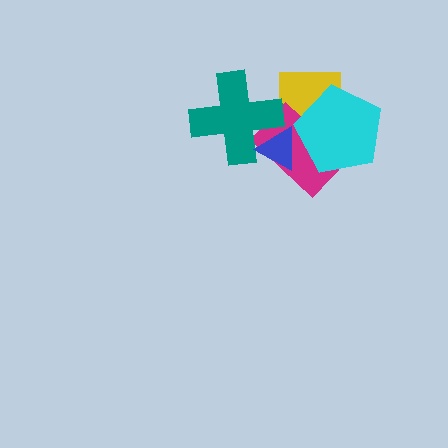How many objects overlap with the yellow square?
2 objects overlap with the yellow square.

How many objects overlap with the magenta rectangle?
4 objects overlap with the magenta rectangle.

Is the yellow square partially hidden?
Yes, it is partially covered by another shape.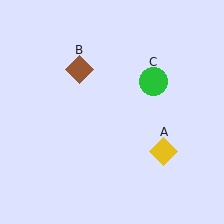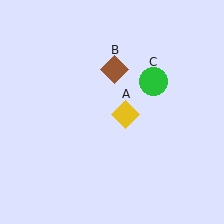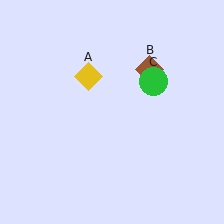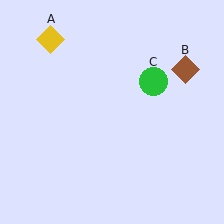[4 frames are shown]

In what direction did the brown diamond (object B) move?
The brown diamond (object B) moved right.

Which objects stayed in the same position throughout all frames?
Green circle (object C) remained stationary.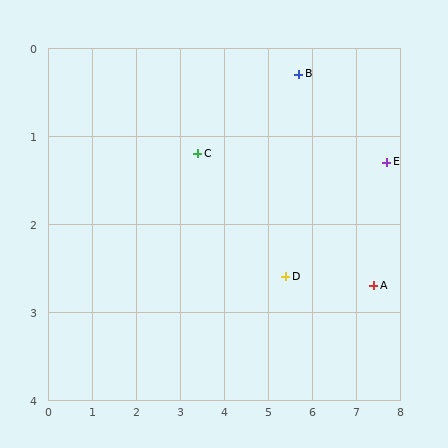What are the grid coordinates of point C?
Point C is at approximately (3.4, 1.2).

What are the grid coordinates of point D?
Point D is at approximately (5.4, 2.6).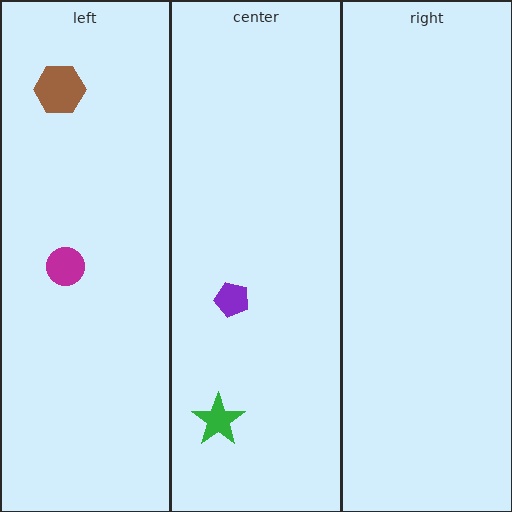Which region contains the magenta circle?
The left region.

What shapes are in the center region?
The green star, the purple pentagon.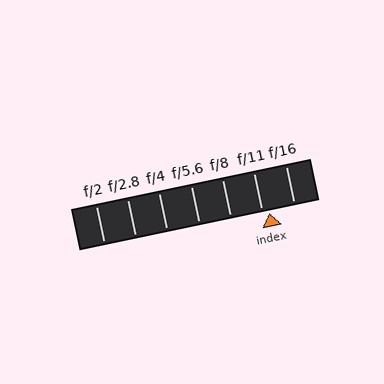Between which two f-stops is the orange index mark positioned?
The index mark is between f/11 and f/16.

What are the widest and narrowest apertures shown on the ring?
The widest aperture shown is f/2 and the narrowest is f/16.